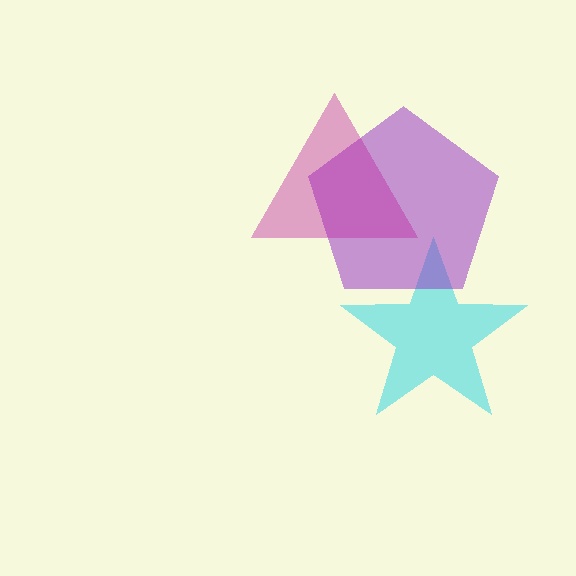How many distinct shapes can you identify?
There are 3 distinct shapes: a cyan star, a purple pentagon, a magenta triangle.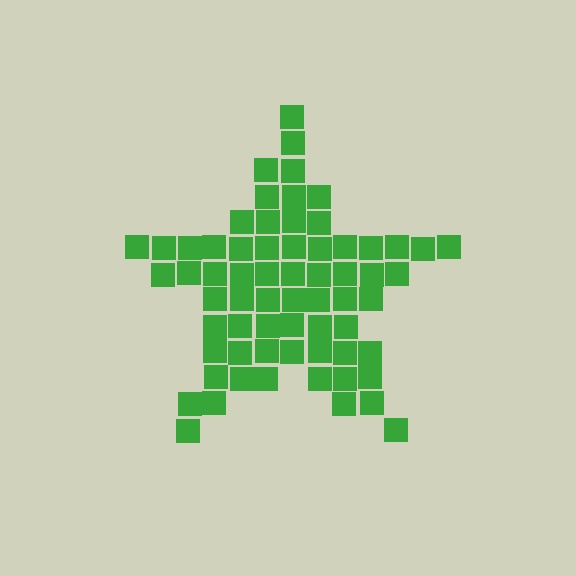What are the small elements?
The small elements are squares.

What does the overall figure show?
The overall figure shows a star.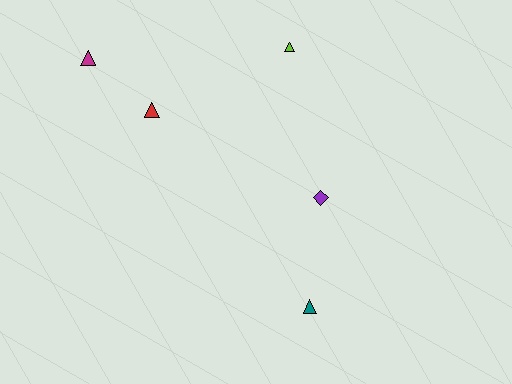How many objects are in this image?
There are 5 objects.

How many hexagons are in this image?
There are no hexagons.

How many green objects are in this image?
There are no green objects.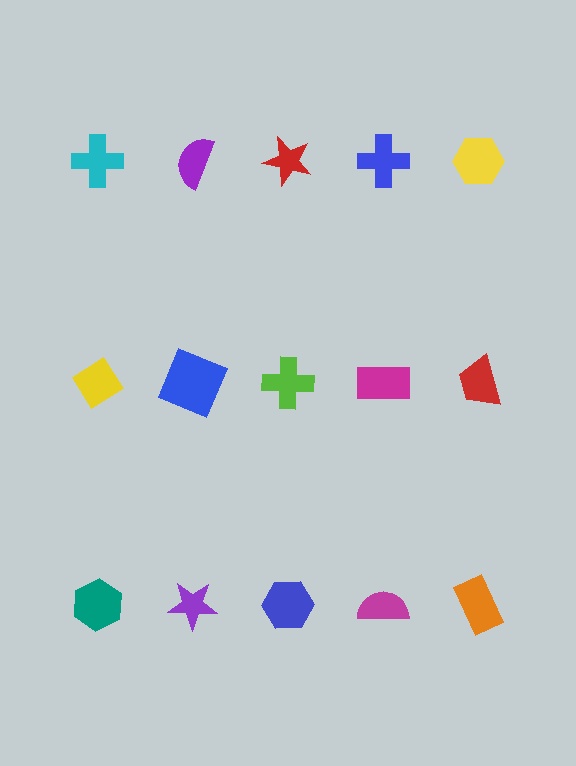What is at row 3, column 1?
A teal hexagon.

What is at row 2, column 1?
A yellow diamond.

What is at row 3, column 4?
A magenta semicircle.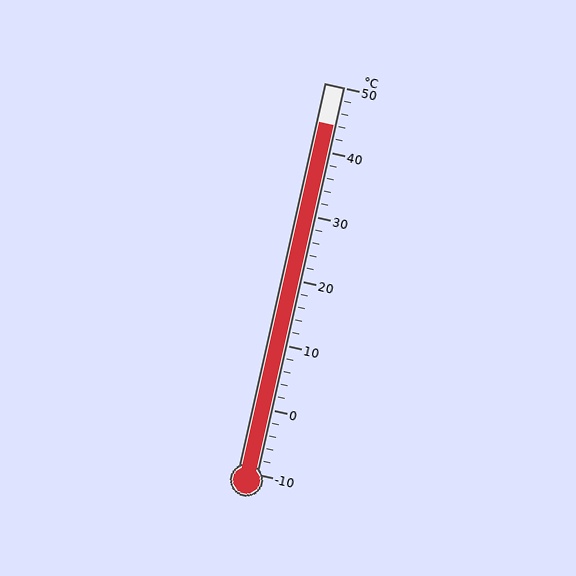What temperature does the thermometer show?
The thermometer shows approximately 44°C.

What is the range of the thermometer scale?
The thermometer scale ranges from -10°C to 50°C.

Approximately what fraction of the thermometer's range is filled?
The thermometer is filled to approximately 90% of its range.